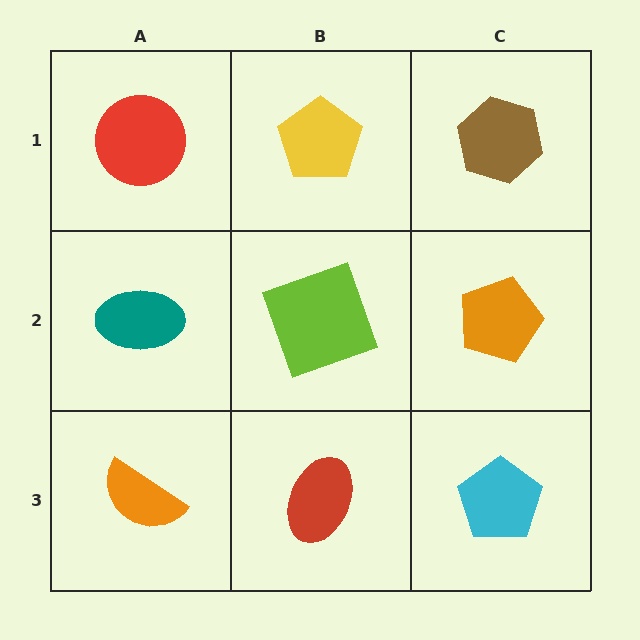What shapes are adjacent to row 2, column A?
A red circle (row 1, column A), an orange semicircle (row 3, column A), a lime square (row 2, column B).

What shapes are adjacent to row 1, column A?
A teal ellipse (row 2, column A), a yellow pentagon (row 1, column B).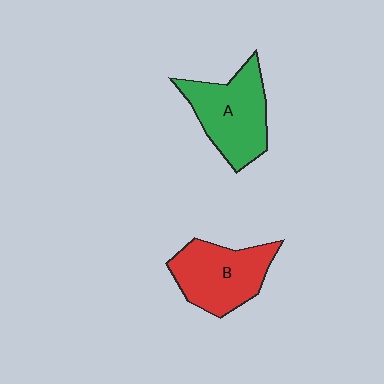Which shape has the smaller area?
Shape B (red).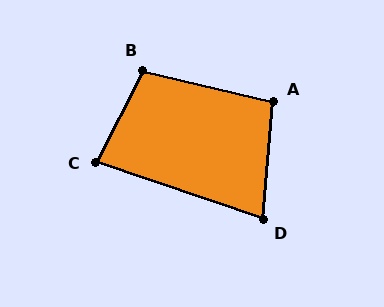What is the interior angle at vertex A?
Approximately 98 degrees (obtuse).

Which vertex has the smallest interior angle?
D, at approximately 76 degrees.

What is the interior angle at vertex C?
Approximately 82 degrees (acute).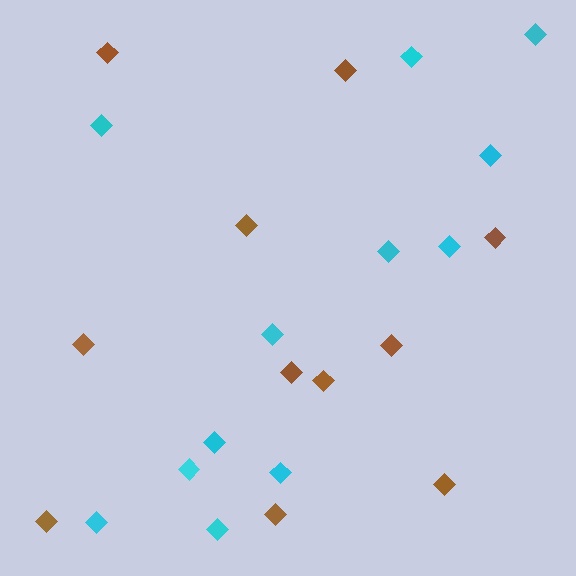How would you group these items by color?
There are 2 groups: one group of brown diamonds (11) and one group of cyan diamonds (12).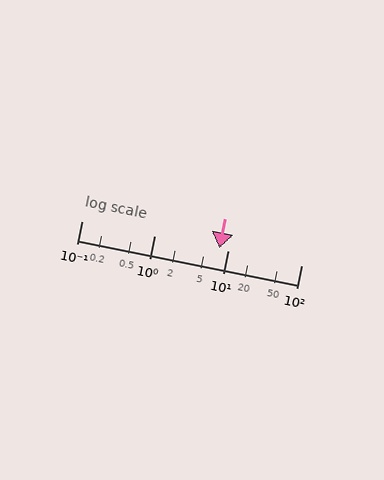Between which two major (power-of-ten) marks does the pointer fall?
The pointer is between 1 and 10.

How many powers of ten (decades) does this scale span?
The scale spans 3 decades, from 0.1 to 100.